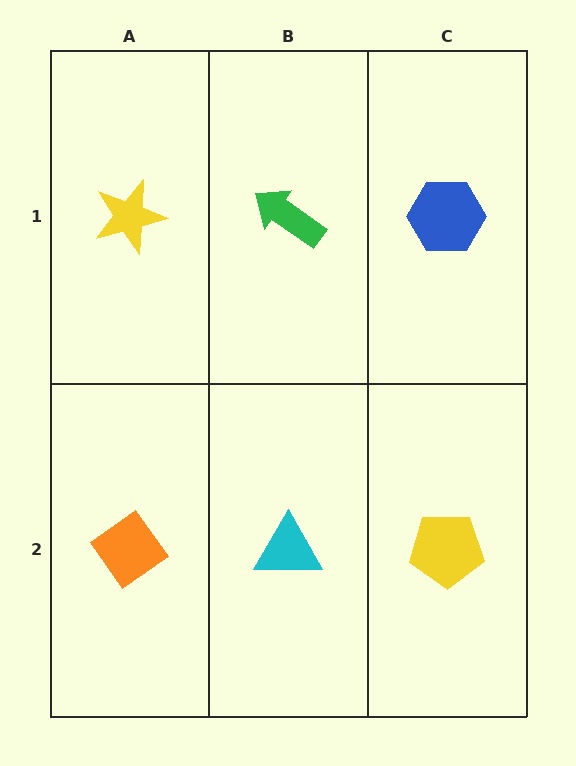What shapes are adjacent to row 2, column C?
A blue hexagon (row 1, column C), a cyan triangle (row 2, column B).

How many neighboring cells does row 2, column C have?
2.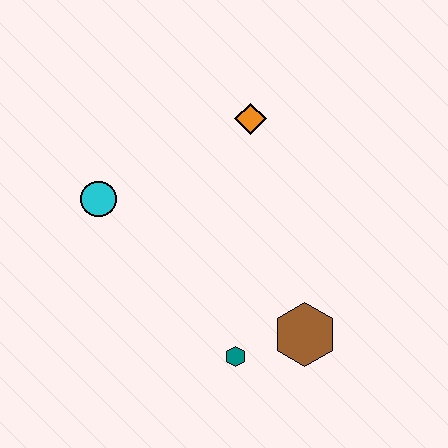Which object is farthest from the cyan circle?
The brown hexagon is farthest from the cyan circle.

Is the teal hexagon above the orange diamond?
No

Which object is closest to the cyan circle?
The orange diamond is closest to the cyan circle.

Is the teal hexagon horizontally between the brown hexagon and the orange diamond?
No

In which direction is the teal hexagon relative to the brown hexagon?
The teal hexagon is to the left of the brown hexagon.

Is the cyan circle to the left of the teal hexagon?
Yes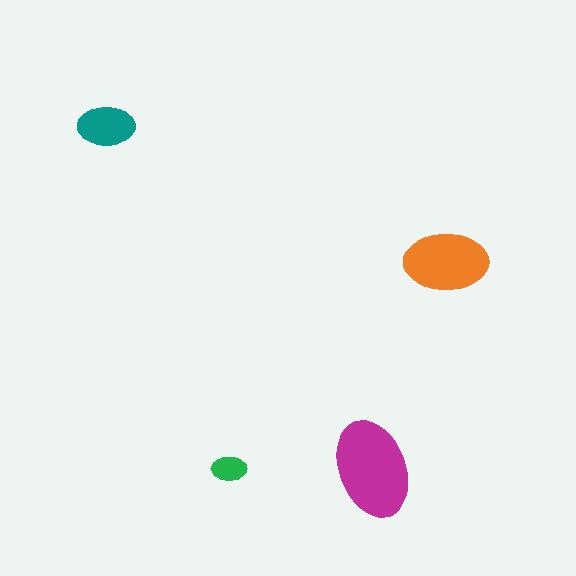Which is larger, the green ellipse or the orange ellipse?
The orange one.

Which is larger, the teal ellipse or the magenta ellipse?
The magenta one.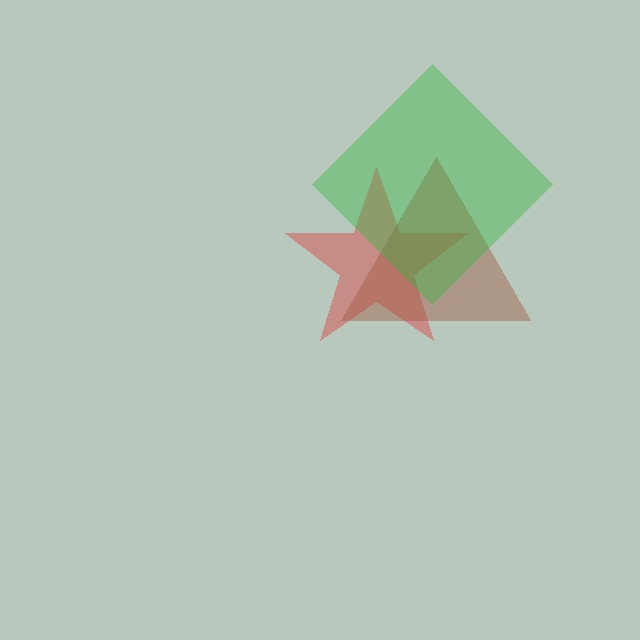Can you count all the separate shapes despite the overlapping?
Yes, there are 3 separate shapes.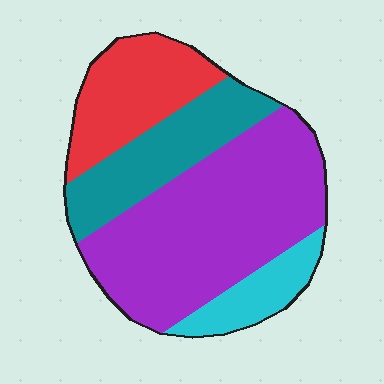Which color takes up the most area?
Purple, at roughly 50%.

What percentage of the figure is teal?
Teal takes up between a sixth and a third of the figure.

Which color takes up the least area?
Cyan, at roughly 10%.